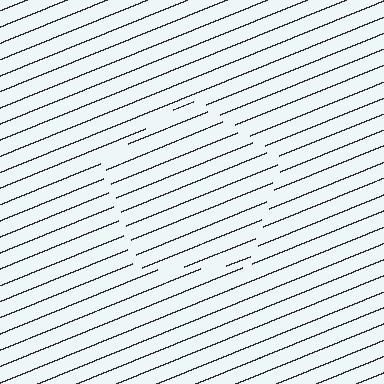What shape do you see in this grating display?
An illusory pentagon. The interior of the shape contains the same grating, shifted by half a period — the contour is defined by the phase discontinuity where line-ends from the inner and outer gratings abut.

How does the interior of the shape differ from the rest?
The interior of the shape contains the same grating, shifted by half a period — the contour is defined by the phase discontinuity where line-ends from the inner and outer gratings abut.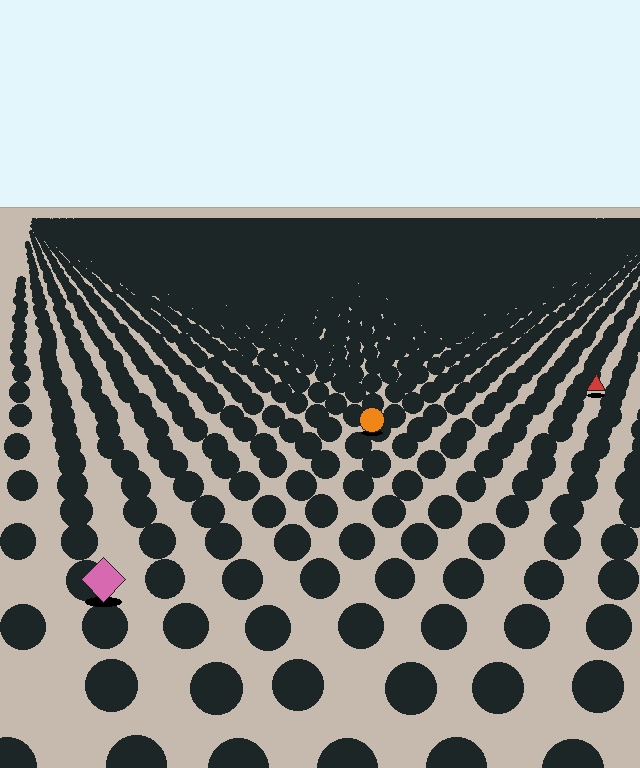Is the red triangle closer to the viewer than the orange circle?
No. The orange circle is closer — you can tell from the texture gradient: the ground texture is coarser near it.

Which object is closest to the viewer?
The pink diamond is closest. The texture marks near it are larger and more spread out.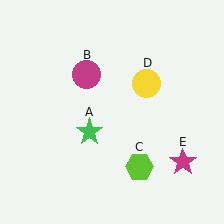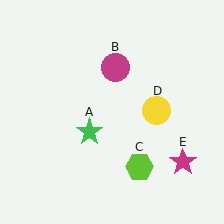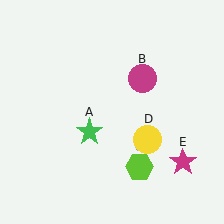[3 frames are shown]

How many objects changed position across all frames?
2 objects changed position: magenta circle (object B), yellow circle (object D).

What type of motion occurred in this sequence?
The magenta circle (object B), yellow circle (object D) rotated clockwise around the center of the scene.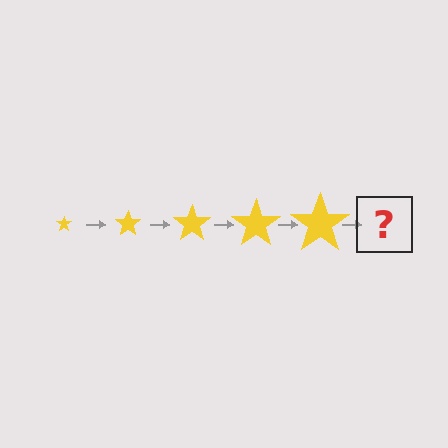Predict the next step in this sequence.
The next step is a yellow star, larger than the previous one.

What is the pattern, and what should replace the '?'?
The pattern is that the star gets progressively larger each step. The '?' should be a yellow star, larger than the previous one.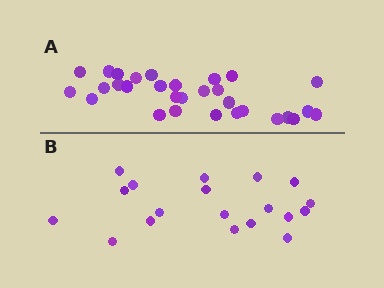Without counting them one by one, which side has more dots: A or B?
Region A (the top region) has more dots.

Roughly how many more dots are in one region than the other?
Region A has roughly 12 or so more dots than region B.